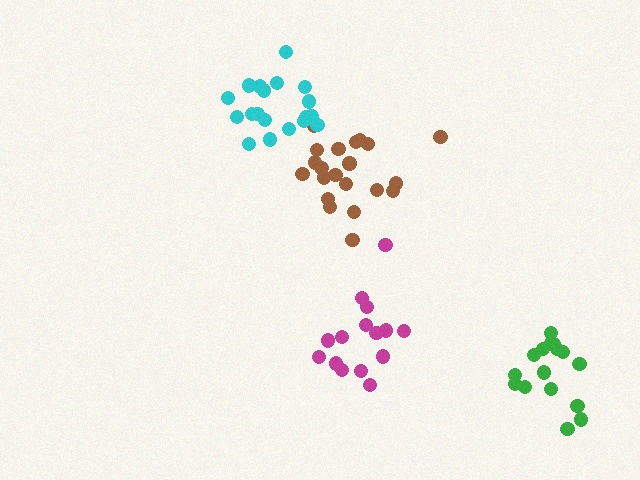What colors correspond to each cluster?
The clusters are colored: magenta, brown, cyan, green.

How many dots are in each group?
Group 1: 15 dots, Group 2: 21 dots, Group 3: 19 dots, Group 4: 16 dots (71 total).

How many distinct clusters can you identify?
There are 4 distinct clusters.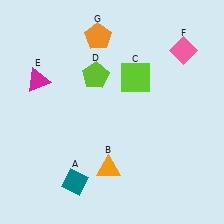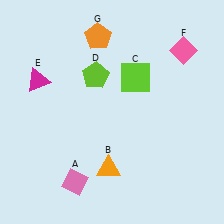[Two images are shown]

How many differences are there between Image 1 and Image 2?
There is 1 difference between the two images.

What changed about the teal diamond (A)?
In Image 1, A is teal. In Image 2, it changed to pink.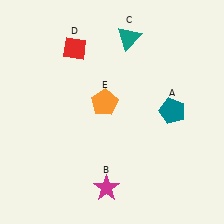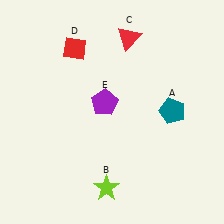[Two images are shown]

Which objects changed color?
B changed from magenta to lime. C changed from teal to red. E changed from orange to purple.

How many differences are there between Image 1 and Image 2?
There are 3 differences between the two images.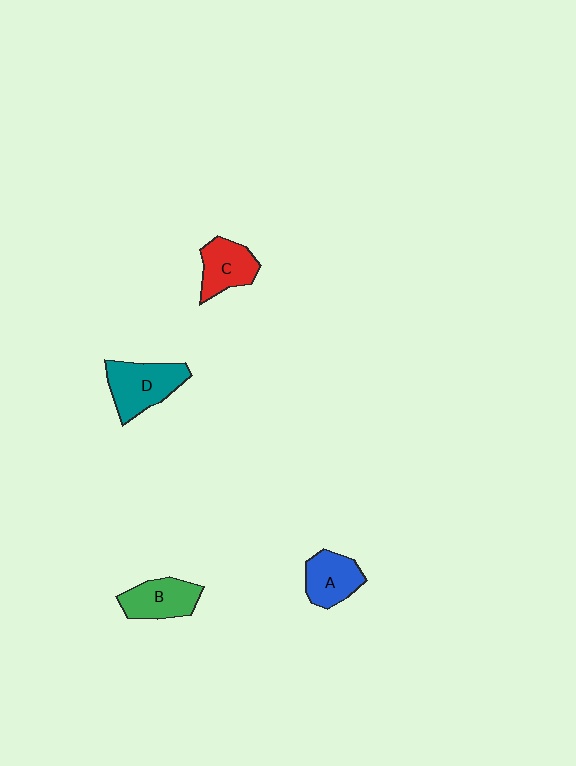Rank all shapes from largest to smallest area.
From largest to smallest: D (teal), B (green), C (red), A (blue).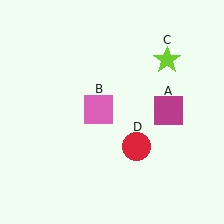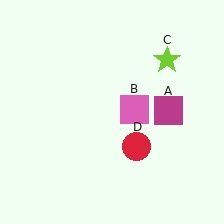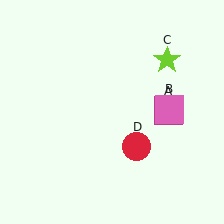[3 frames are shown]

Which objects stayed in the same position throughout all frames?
Magenta square (object A) and lime star (object C) and red circle (object D) remained stationary.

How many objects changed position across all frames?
1 object changed position: pink square (object B).